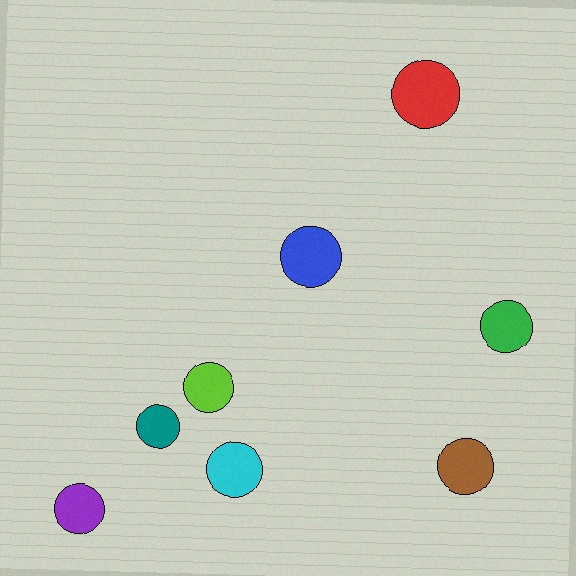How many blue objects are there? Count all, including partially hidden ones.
There is 1 blue object.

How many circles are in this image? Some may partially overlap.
There are 8 circles.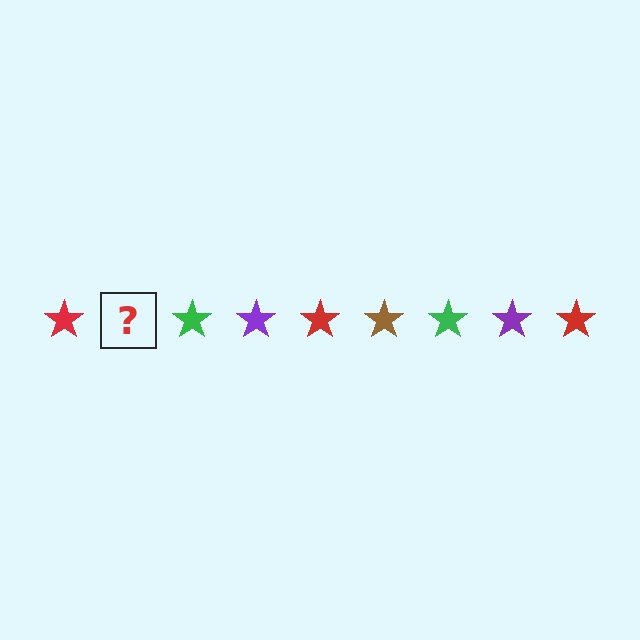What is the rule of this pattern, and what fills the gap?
The rule is that the pattern cycles through red, brown, green, purple stars. The gap should be filled with a brown star.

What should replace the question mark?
The question mark should be replaced with a brown star.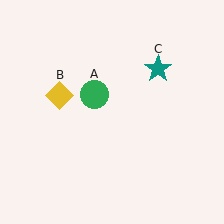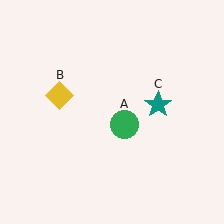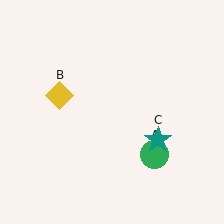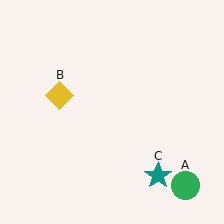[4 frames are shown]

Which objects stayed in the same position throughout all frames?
Yellow diamond (object B) remained stationary.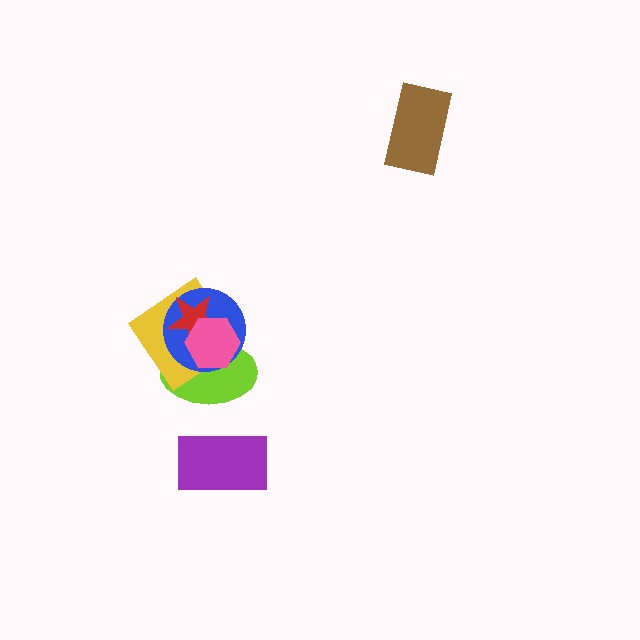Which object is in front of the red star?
The pink hexagon is in front of the red star.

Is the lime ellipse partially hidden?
Yes, it is partially covered by another shape.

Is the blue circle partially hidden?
Yes, it is partially covered by another shape.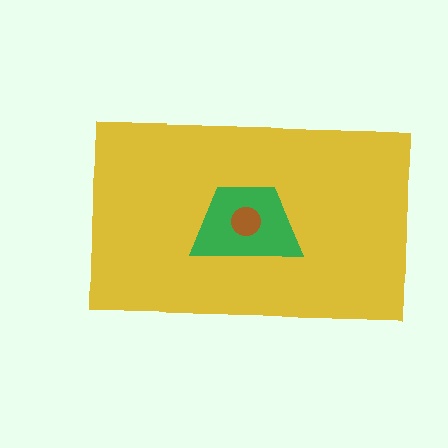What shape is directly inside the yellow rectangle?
The green trapezoid.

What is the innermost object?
The brown circle.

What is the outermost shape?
The yellow rectangle.